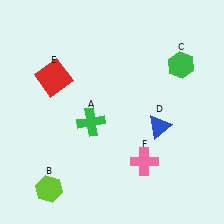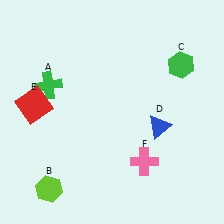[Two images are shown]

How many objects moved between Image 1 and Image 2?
2 objects moved between the two images.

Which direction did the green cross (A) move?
The green cross (A) moved left.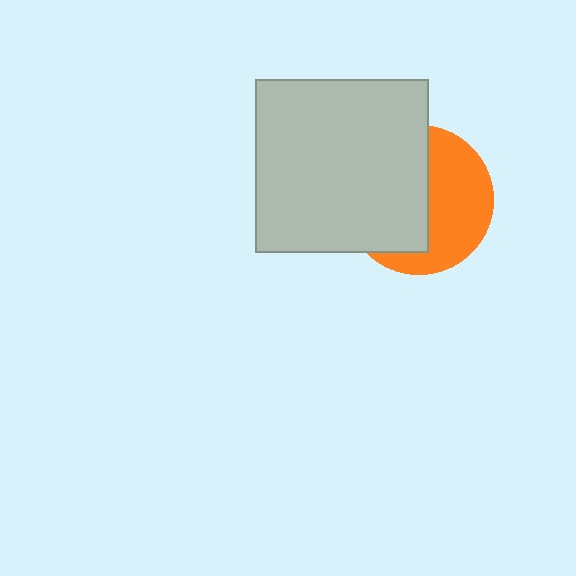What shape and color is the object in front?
The object in front is a light gray square.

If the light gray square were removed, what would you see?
You would see the complete orange circle.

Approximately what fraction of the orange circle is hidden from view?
Roughly 53% of the orange circle is hidden behind the light gray square.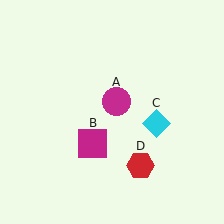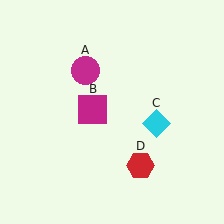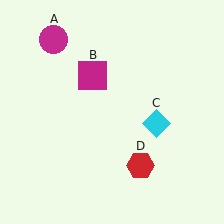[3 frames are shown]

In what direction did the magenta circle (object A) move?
The magenta circle (object A) moved up and to the left.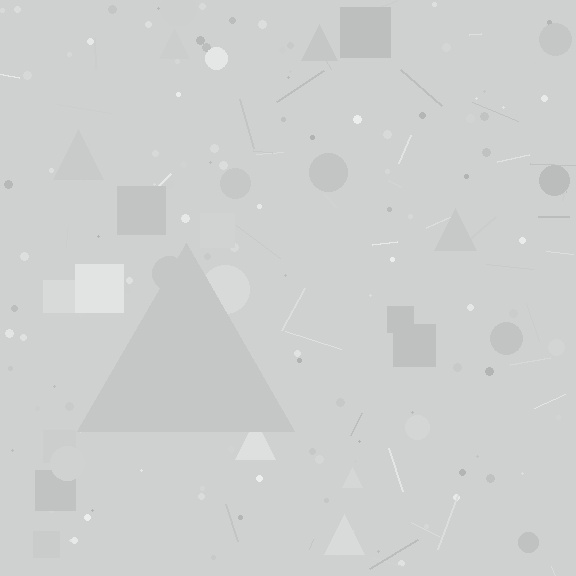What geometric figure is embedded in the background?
A triangle is embedded in the background.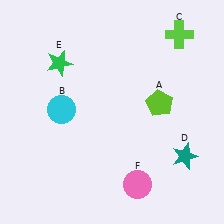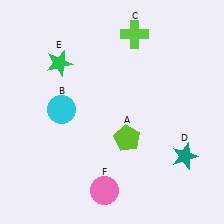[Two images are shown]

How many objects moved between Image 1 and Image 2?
3 objects moved between the two images.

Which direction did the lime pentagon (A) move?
The lime pentagon (A) moved down.